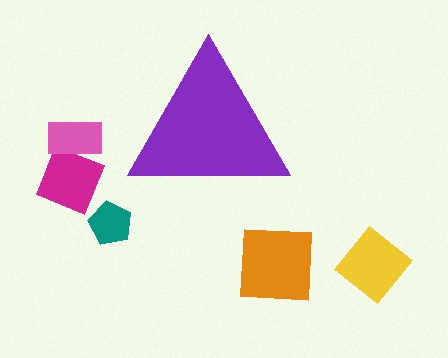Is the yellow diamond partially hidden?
No, the yellow diamond is fully visible.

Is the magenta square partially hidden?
No, the magenta square is fully visible.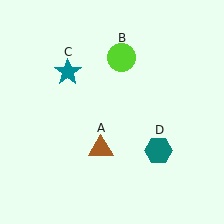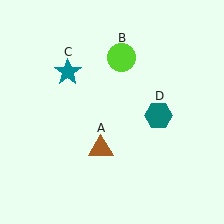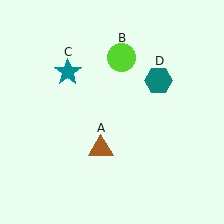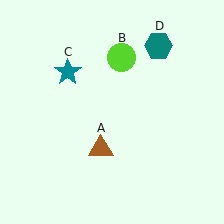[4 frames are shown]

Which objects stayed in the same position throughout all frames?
Brown triangle (object A) and lime circle (object B) and teal star (object C) remained stationary.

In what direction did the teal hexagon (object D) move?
The teal hexagon (object D) moved up.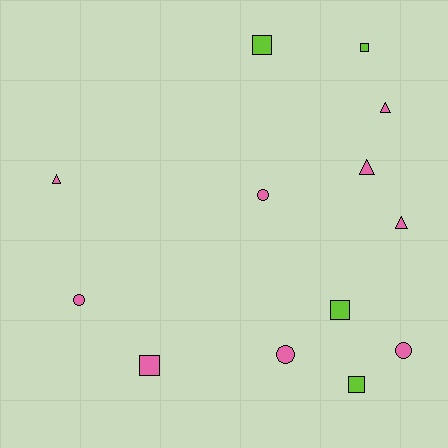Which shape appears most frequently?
Square, with 5 objects.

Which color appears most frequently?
Pink, with 9 objects.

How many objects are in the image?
There are 13 objects.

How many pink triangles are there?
There are 4 pink triangles.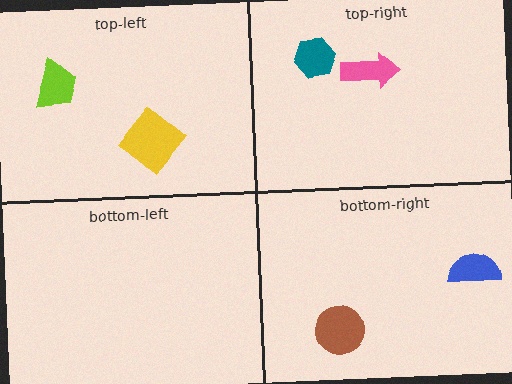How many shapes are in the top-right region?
2.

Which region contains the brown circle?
The bottom-right region.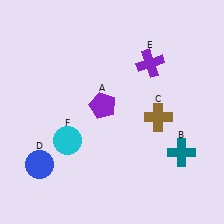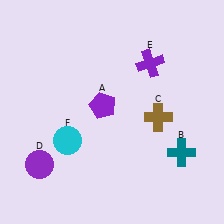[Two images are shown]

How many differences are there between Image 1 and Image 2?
There is 1 difference between the two images.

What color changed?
The circle (D) changed from blue in Image 1 to purple in Image 2.